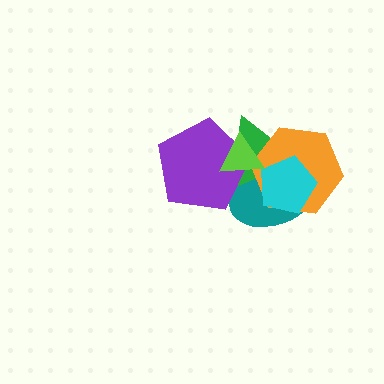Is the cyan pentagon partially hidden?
No, no other shape covers it.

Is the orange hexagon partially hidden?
Yes, it is partially covered by another shape.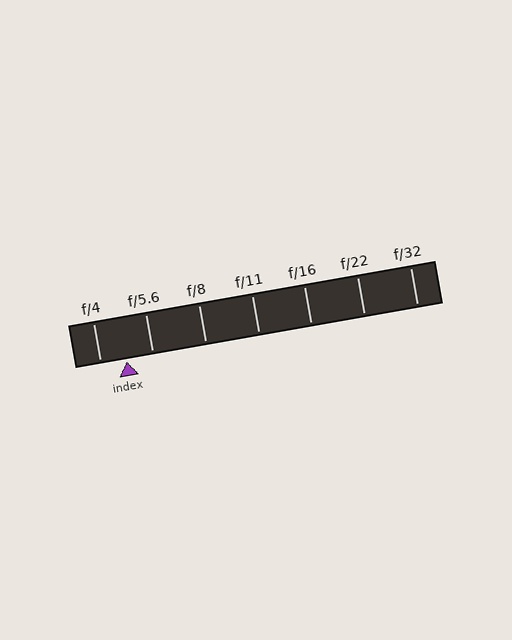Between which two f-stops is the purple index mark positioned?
The index mark is between f/4 and f/5.6.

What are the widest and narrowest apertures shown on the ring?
The widest aperture shown is f/4 and the narrowest is f/32.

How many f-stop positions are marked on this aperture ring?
There are 7 f-stop positions marked.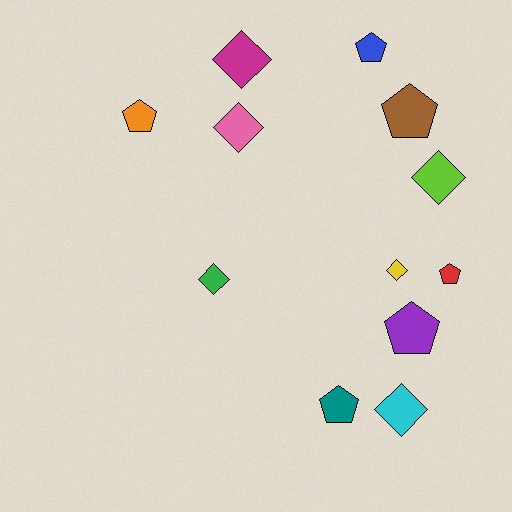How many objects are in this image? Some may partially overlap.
There are 12 objects.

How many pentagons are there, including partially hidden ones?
There are 6 pentagons.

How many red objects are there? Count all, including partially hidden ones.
There is 1 red object.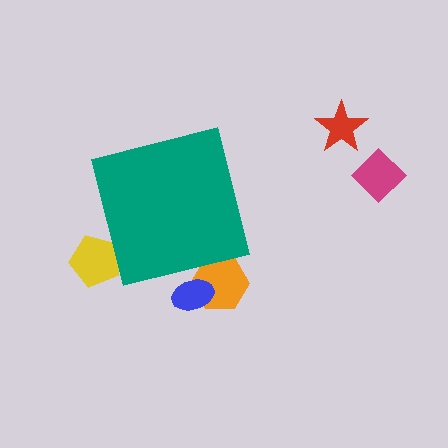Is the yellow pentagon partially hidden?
Yes, the yellow pentagon is partially hidden behind the teal square.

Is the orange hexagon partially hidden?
Yes, the orange hexagon is partially hidden behind the teal square.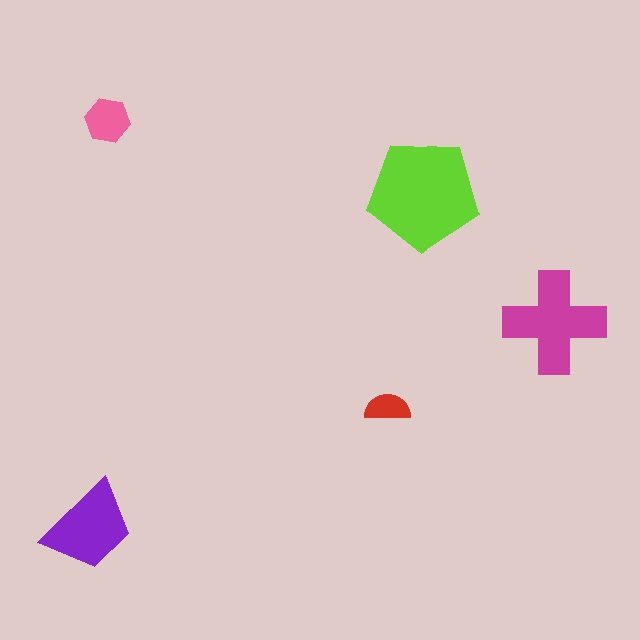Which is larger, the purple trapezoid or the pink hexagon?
The purple trapezoid.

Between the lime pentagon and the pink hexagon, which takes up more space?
The lime pentagon.